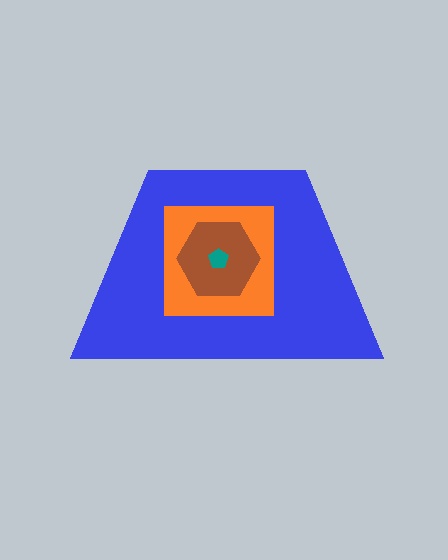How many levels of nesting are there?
4.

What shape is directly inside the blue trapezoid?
The orange square.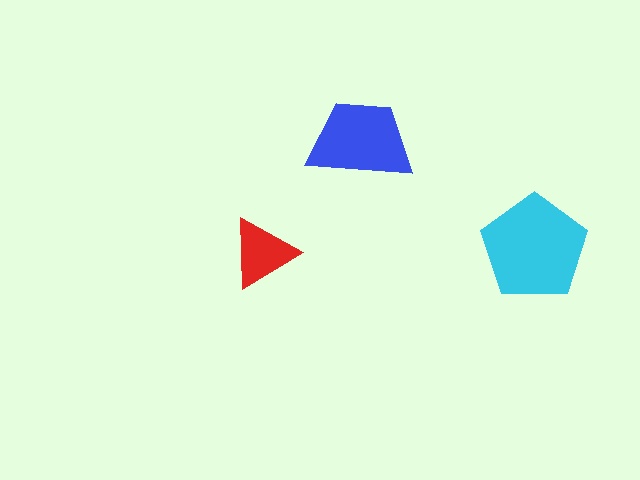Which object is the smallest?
The red triangle.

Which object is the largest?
The cyan pentagon.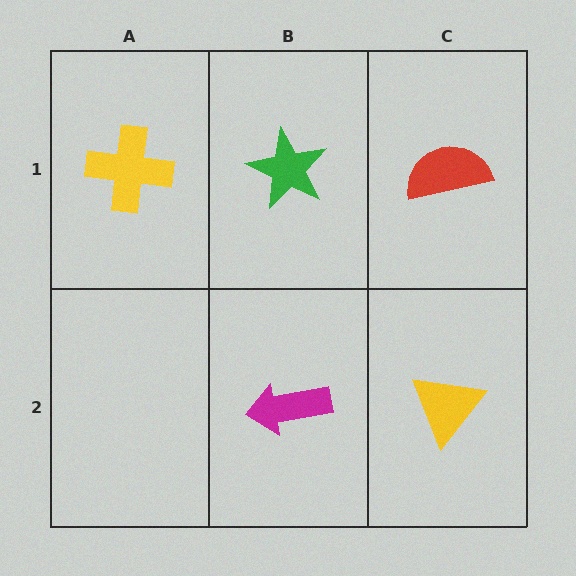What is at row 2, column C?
A yellow triangle.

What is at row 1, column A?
A yellow cross.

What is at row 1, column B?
A green star.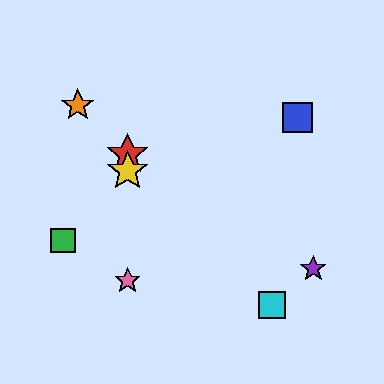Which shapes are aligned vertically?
The red star, the yellow star, the pink star are aligned vertically.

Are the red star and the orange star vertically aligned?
No, the red star is at x≈128 and the orange star is at x≈78.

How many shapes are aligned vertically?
3 shapes (the red star, the yellow star, the pink star) are aligned vertically.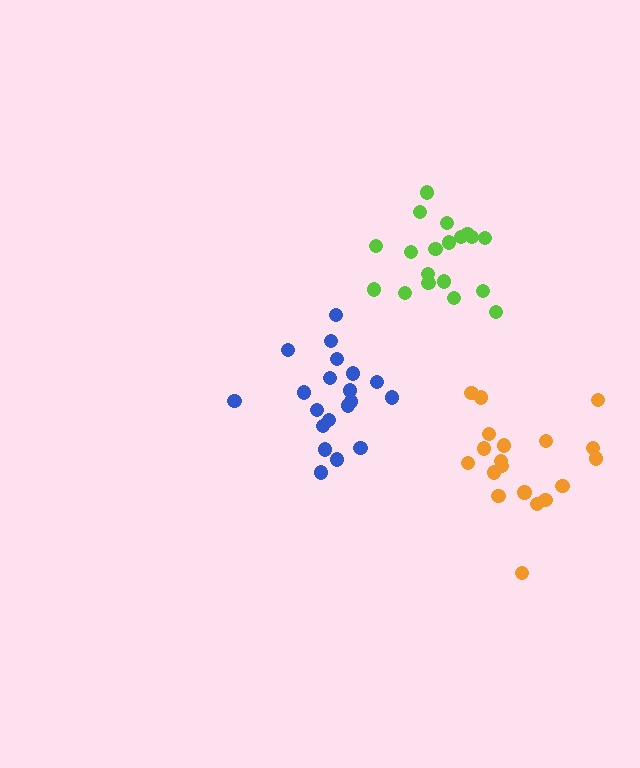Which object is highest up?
The lime cluster is topmost.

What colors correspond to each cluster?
The clusters are colored: lime, blue, orange.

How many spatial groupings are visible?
There are 3 spatial groupings.